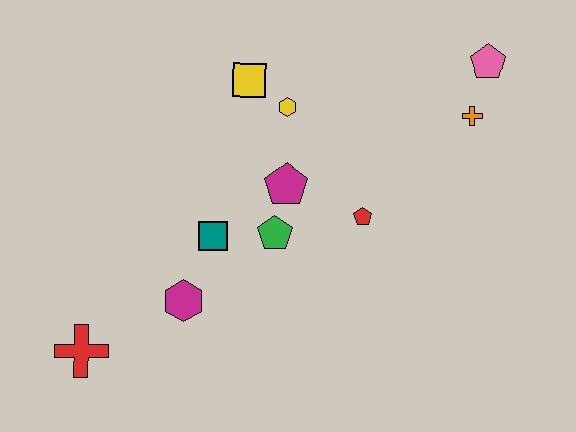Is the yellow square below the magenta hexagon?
No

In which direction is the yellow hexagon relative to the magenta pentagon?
The yellow hexagon is above the magenta pentagon.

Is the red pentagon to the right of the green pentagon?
Yes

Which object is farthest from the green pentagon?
The pink pentagon is farthest from the green pentagon.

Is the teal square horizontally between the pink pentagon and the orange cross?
No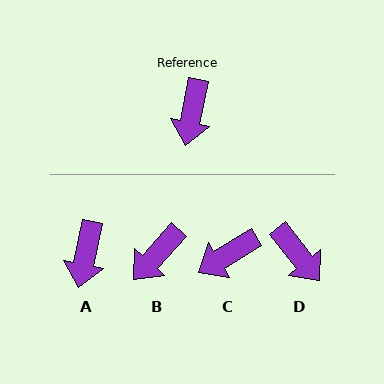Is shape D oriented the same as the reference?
No, it is off by about 50 degrees.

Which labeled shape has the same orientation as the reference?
A.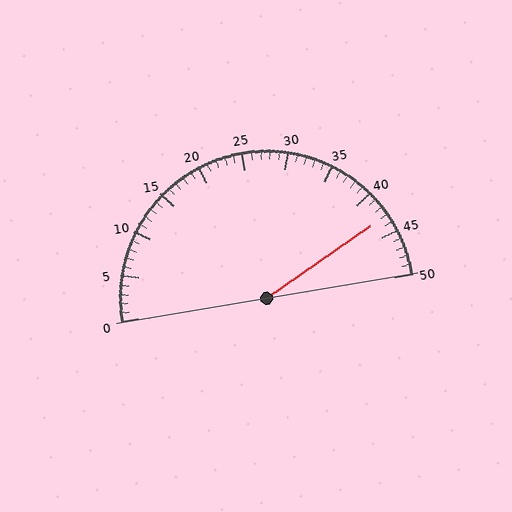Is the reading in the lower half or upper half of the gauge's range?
The reading is in the upper half of the range (0 to 50).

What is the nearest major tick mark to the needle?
The nearest major tick mark is 45.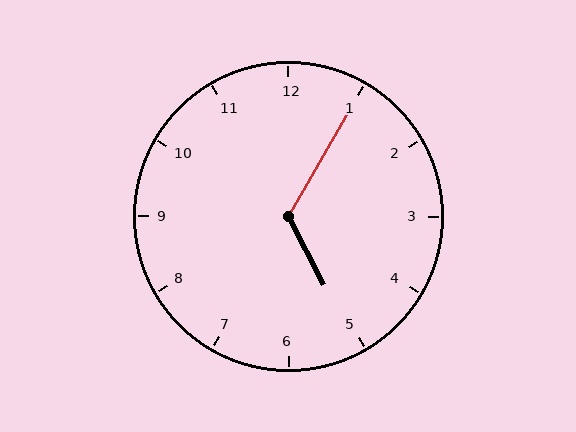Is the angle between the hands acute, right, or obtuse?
It is obtuse.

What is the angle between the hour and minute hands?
Approximately 122 degrees.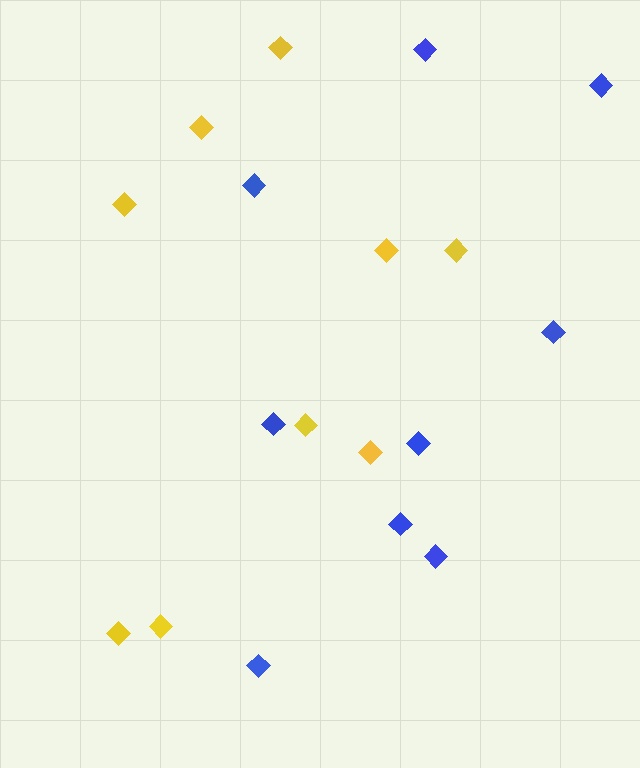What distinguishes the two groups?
There are 2 groups: one group of blue diamonds (9) and one group of yellow diamonds (9).